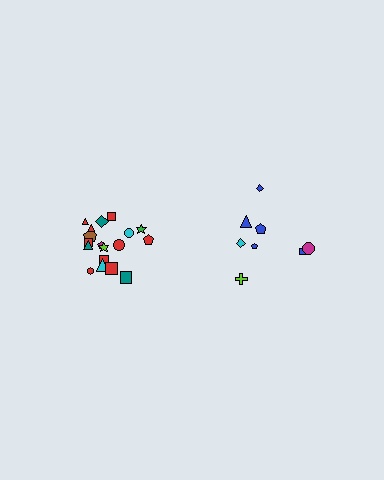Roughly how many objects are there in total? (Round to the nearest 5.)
Roughly 25 objects in total.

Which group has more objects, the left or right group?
The left group.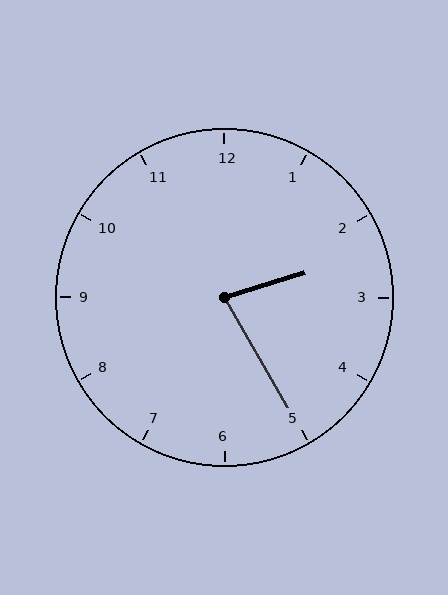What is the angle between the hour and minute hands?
Approximately 78 degrees.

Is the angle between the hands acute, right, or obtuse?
It is acute.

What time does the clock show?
2:25.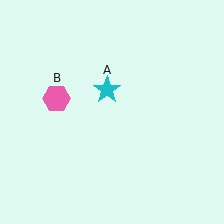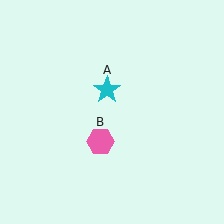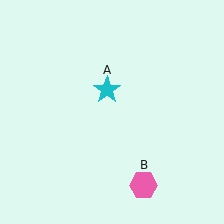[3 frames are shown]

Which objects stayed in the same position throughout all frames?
Cyan star (object A) remained stationary.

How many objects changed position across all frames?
1 object changed position: pink hexagon (object B).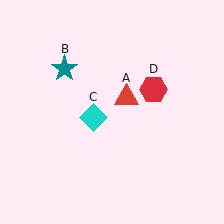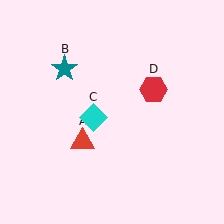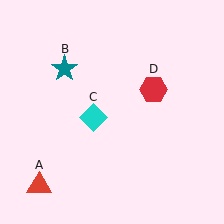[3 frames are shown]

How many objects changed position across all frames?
1 object changed position: red triangle (object A).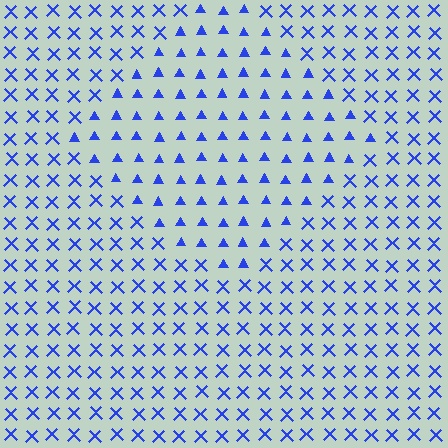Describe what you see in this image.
The image is filled with small blue elements arranged in a uniform grid. A diamond-shaped region contains triangles, while the surrounding area contains X marks. The boundary is defined purely by the change in element shape.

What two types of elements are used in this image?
The image uses triangles inside the diamond region and X marks outside it.